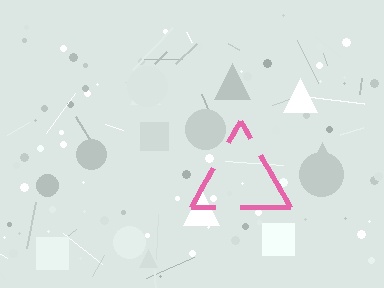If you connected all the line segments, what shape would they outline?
They would outline a triangle.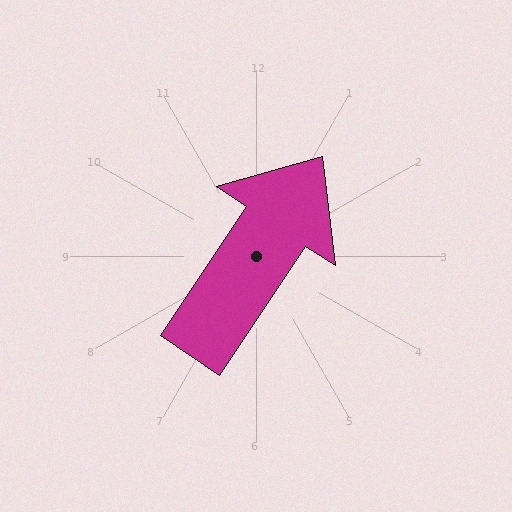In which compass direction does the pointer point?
Northeast.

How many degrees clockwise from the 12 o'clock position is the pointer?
Approximately 34 degrees.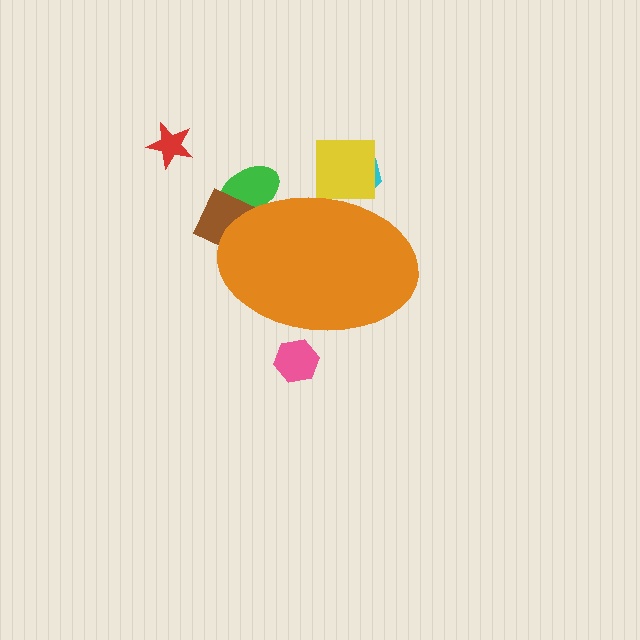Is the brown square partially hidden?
Yes, the brown square is partially hidden behind the orange ellipse.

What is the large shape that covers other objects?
An orange ellipse.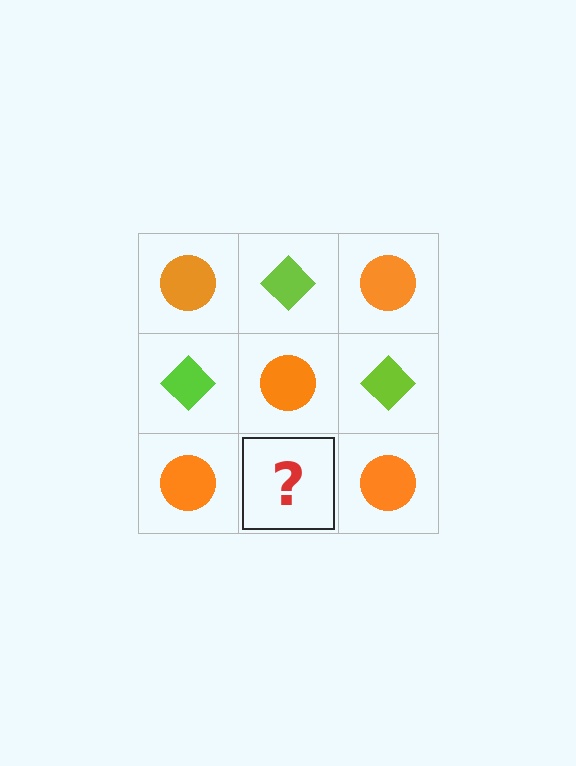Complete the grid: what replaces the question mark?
The question mark should be replaced with a lime diamond.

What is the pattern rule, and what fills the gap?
The rule is that it alternates orange circle and lime diamond in a checkerboard pattern. The gap should be filled with a lime diamond.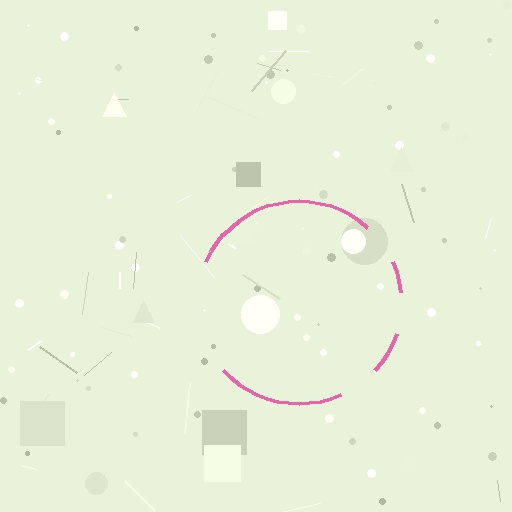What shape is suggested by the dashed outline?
The dashed outline suggests a circle.